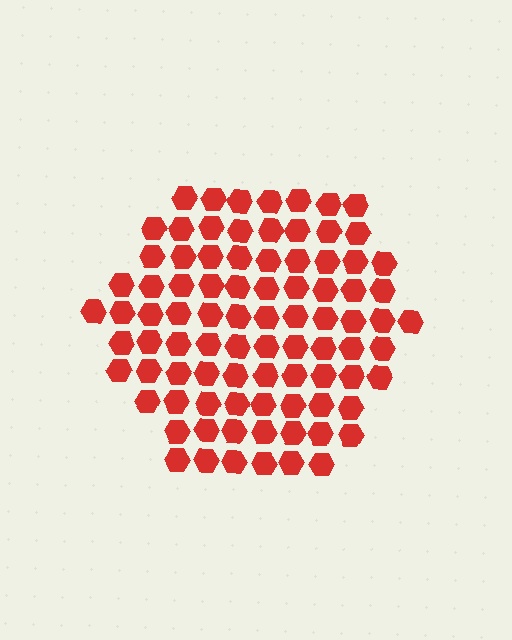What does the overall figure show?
The overall figure shows a hexagon.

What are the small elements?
The small elements are hexagons.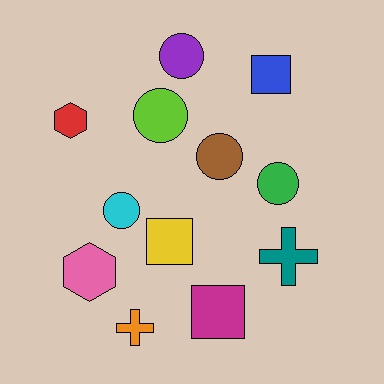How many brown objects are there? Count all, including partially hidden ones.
There is 1 brown object.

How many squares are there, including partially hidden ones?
There are 3 squares.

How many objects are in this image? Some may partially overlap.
There are 12 objects.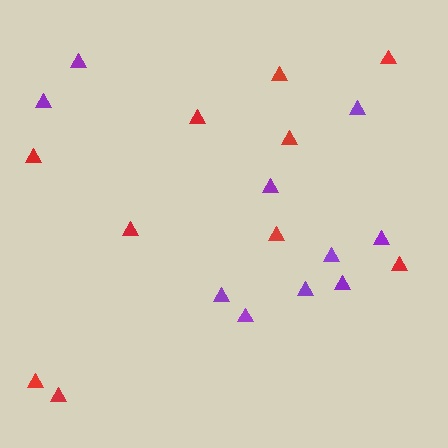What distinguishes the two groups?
There are 2 groups: one group of purple triangles (10) and one group of red triangles (10).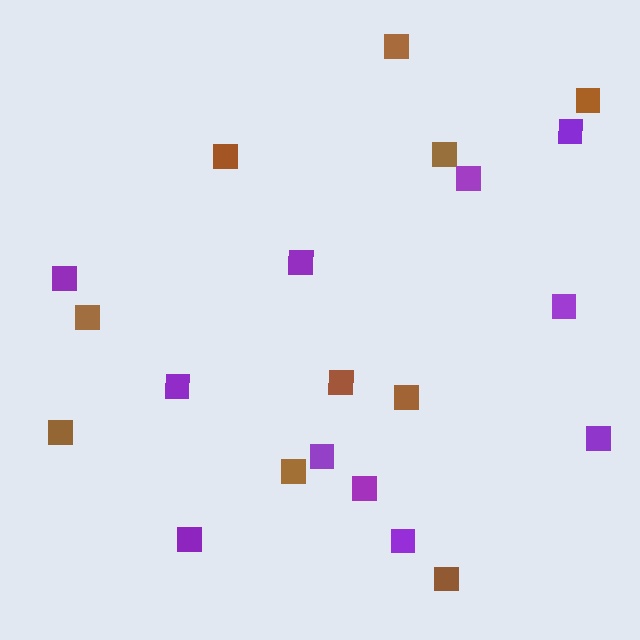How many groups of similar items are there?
There are 2 groups: one group of brown squares (10) and one group of purple squares (11).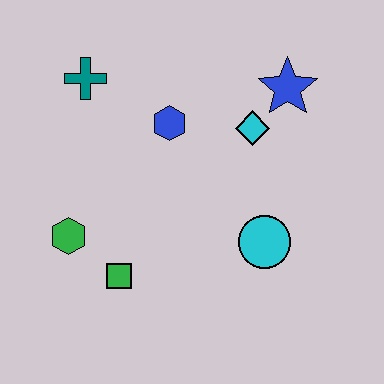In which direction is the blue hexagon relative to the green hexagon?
The blue hexagon is above the green hexagon.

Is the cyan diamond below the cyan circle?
No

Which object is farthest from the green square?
The blue star is farthest from the green square.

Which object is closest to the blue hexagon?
The cyan diamond is closest to the blue hexagon.